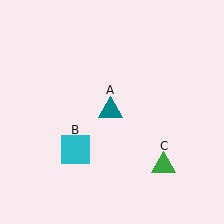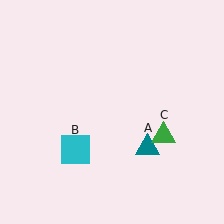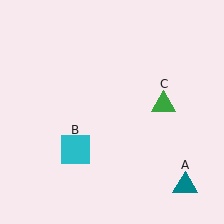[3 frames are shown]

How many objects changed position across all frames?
2 objects changed position: teal triangle (object A), green triangle (object C).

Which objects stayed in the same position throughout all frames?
Cyan square (object B) remained stationary.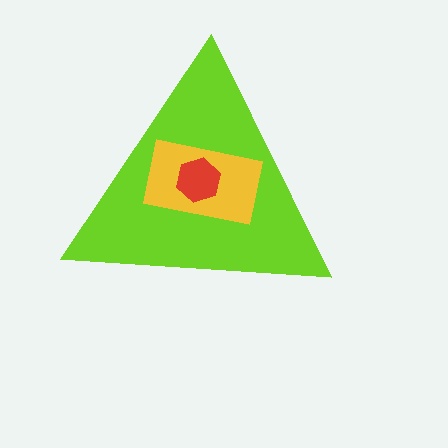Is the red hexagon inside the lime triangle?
Yes.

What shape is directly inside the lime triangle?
The yellow rectangle.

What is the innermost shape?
The red hexagon.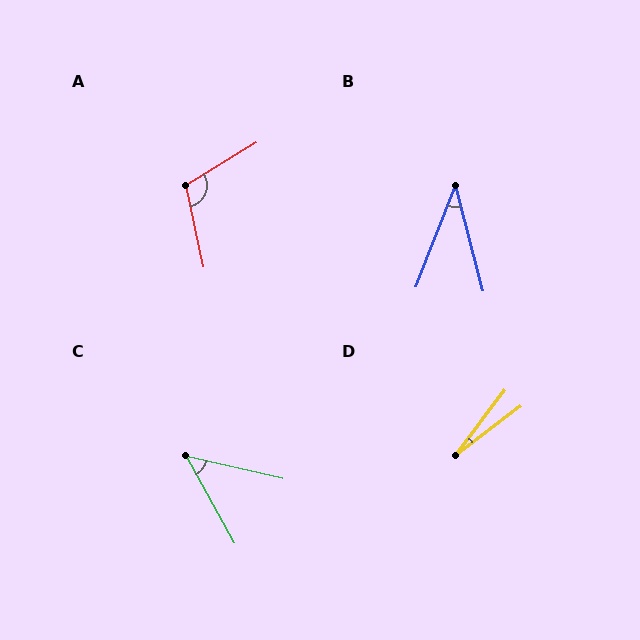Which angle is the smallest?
D, at approximately 16 degrees.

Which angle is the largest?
A, at approximately 109 degrees.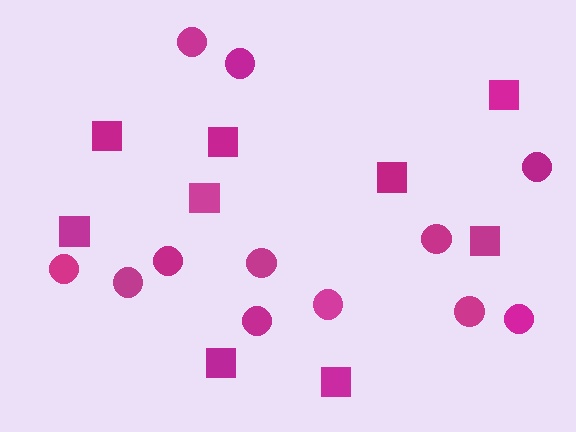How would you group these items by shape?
There are 2 groups: one group of squares (9) and one group of circles (12).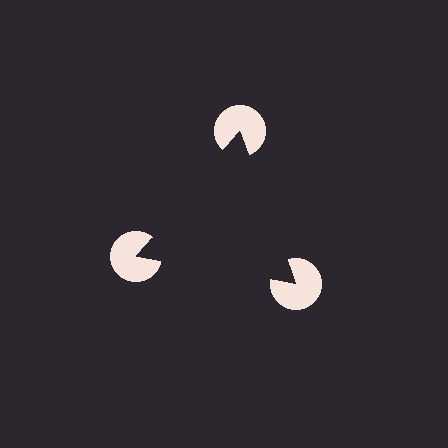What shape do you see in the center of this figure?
An illusory triangle — its edges are inferred from the aligned wedge cuts in the pac-man discs, not physically drawn.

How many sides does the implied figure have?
3 sides.